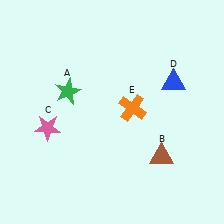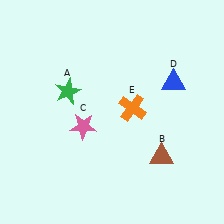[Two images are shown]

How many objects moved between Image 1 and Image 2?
1 object moved between the two images.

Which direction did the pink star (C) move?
The pink star (C) moved right.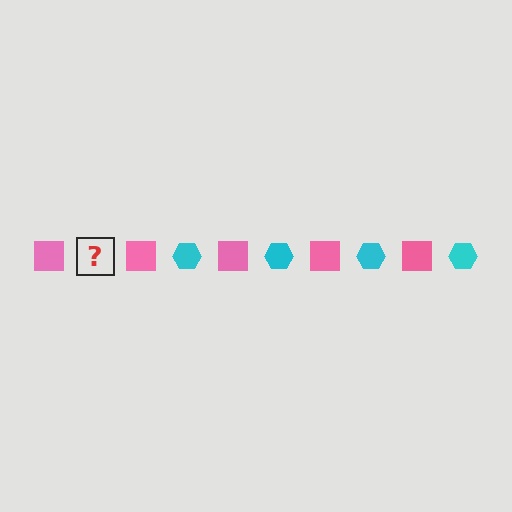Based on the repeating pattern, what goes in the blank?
The blank should be a cyan hexagon.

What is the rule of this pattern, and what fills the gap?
The rule is that the pattern alternates between pink square and cyan hexagon. The gap should be filled with a cyan hexagon.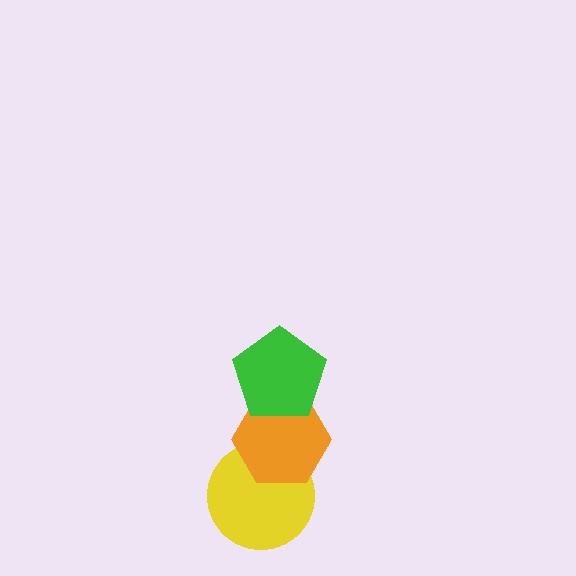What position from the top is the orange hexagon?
The orange hexagon is 2nd from the top.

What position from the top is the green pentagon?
The green pentagon is 1st from the top.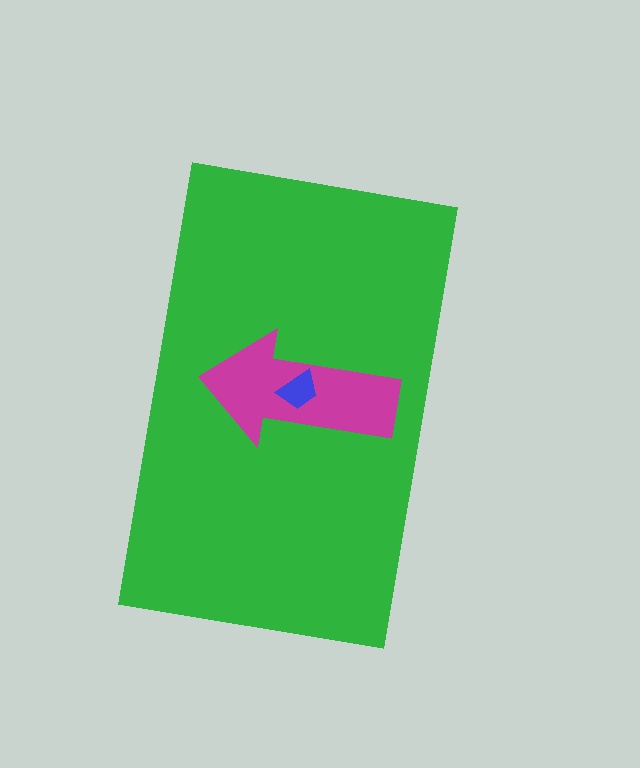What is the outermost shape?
The green rectangle.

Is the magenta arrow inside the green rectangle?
Yes.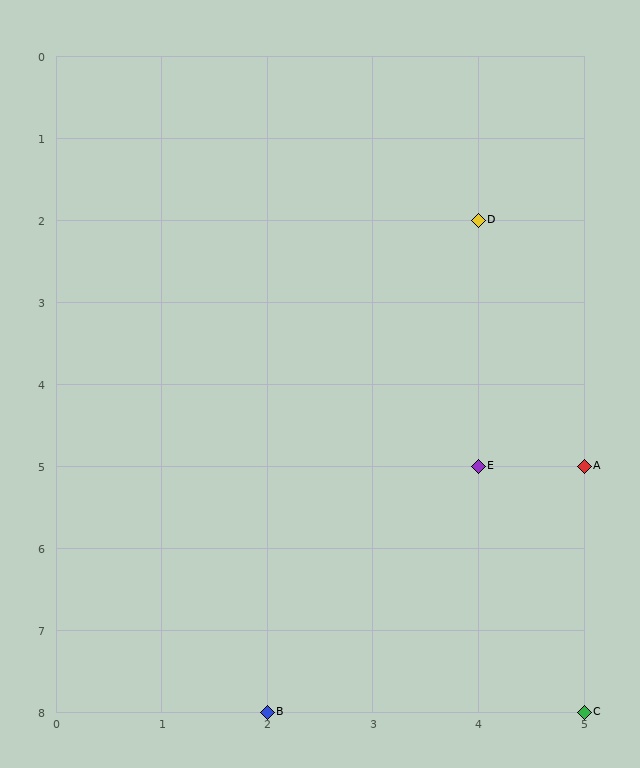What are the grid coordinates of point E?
Point E is at grid coordinates (4, 5).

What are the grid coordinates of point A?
Point A is at grid coordinates (5, 5).